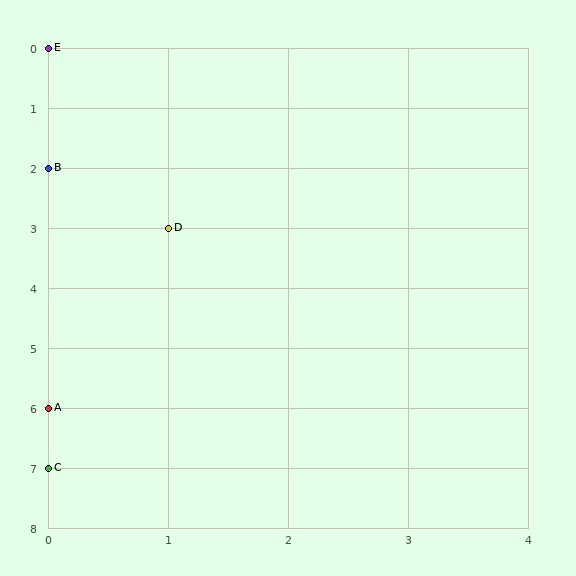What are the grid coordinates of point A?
Point A is at grid coordinates (0, 6).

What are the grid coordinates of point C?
Point C is at grid coordinates (0, 7).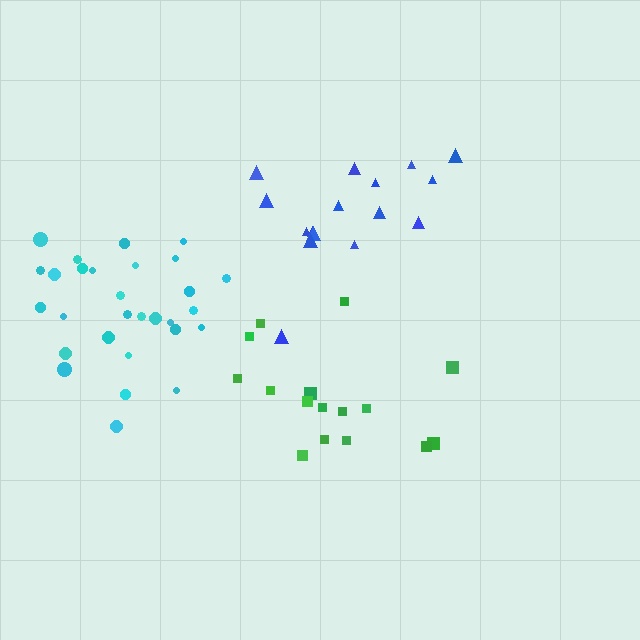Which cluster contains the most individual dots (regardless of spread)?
Cyan (29).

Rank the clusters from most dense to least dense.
cyan, blue, green.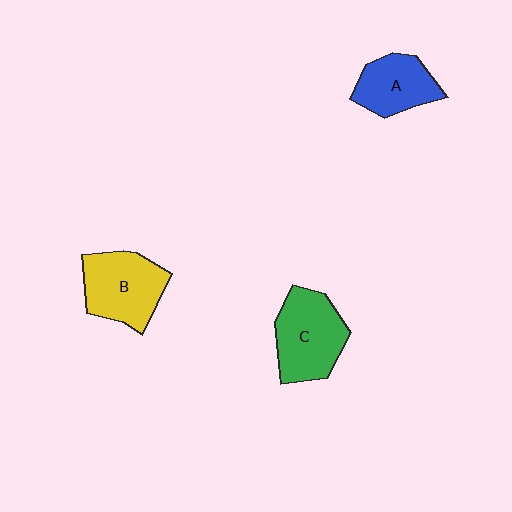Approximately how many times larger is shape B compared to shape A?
Approximately 1.3 times.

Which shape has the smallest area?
Shape A (blue).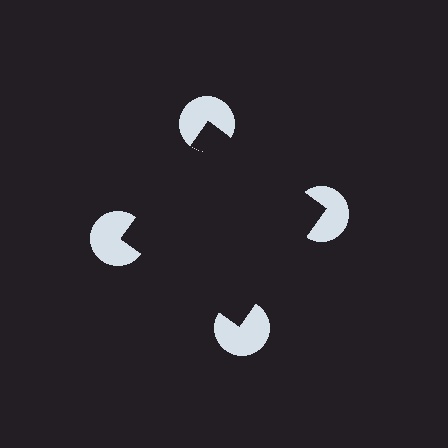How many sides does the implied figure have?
4 sides.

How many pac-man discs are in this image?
There are 4 — one at each vertex of the illusory square.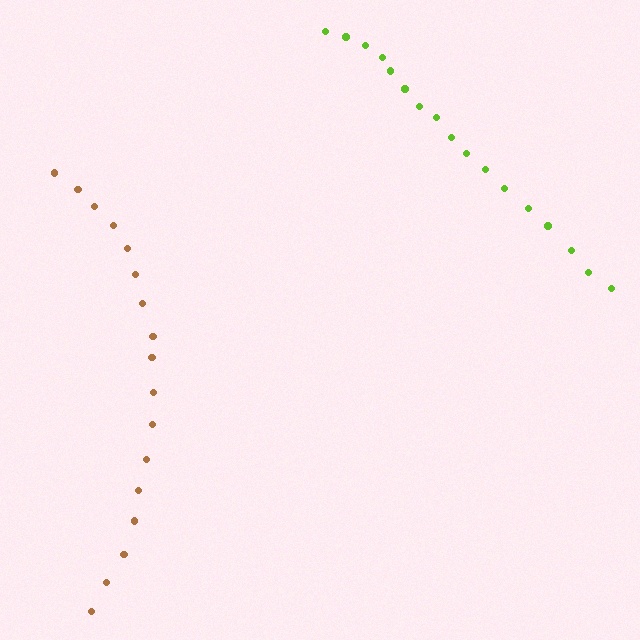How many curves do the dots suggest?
There are 2 distinct paths.